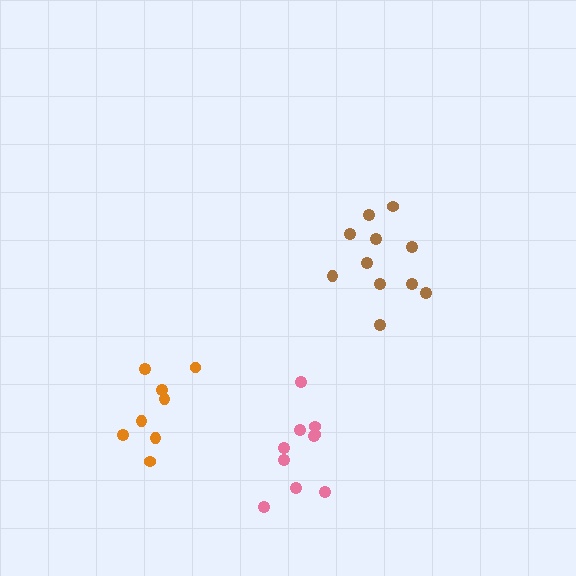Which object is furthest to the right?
The brown cluster is rightmost.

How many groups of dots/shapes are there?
There are 3 groups.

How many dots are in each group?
Group 1: 10 dots, Group 2: 11 dots, Group 3: 8 dots (29 total).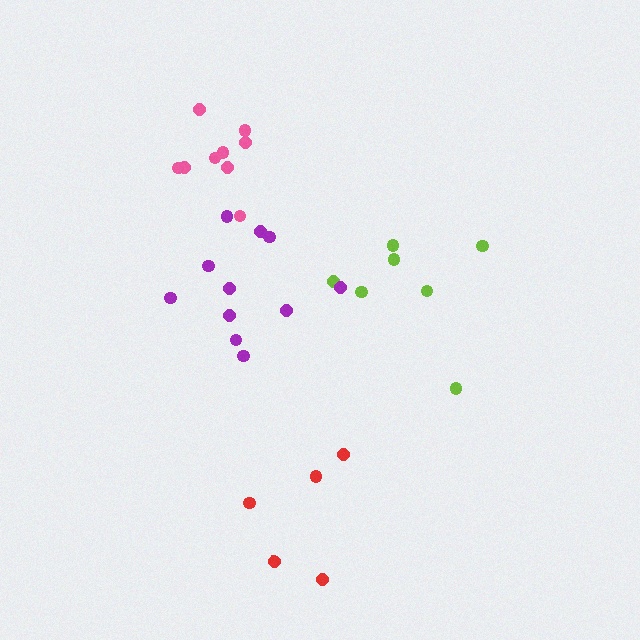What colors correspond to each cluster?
The clusters are colored: lime, purple, red, pink.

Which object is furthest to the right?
The lime cluster is rightmost.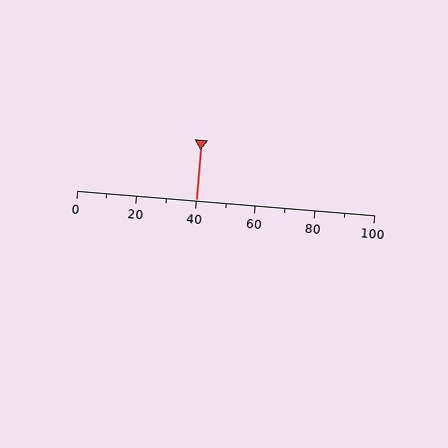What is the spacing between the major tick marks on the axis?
The major ticks are spaced 20 apart.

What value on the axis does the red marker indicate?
The marker indicates approximately 40.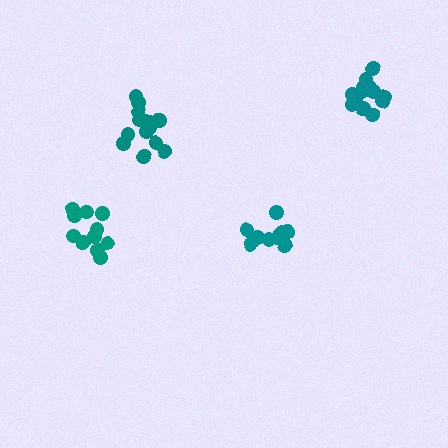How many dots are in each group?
Group 1: 14 dots, Group 2: 10 dots, Group 3: 11 dots, Group 4: 13 dots (48 total).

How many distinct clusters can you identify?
There are 4 distinct clusters.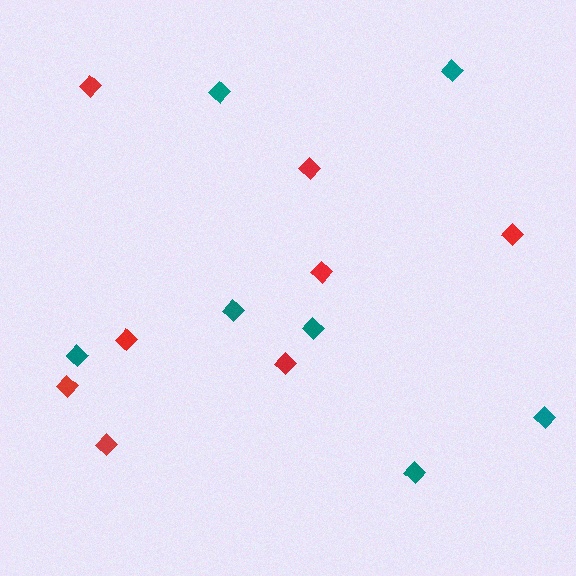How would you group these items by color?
There are 2 groups: one group of red diamonds (8) and one group of teal diamonds (7).